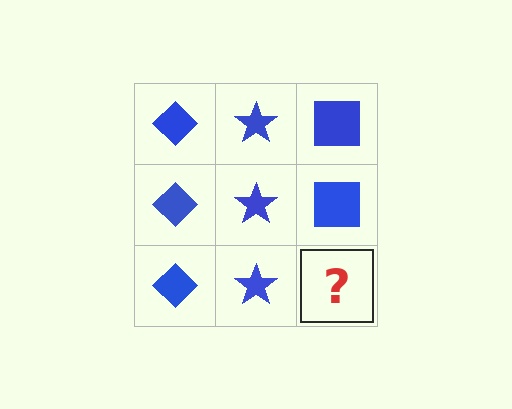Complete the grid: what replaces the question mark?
The question mark should be replaced with a blue square.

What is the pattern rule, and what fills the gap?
The rule is that each column has a consistent shape. The gap should be filled with a blue square.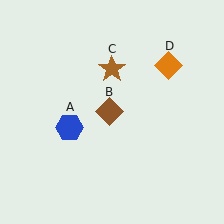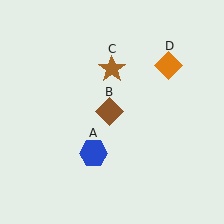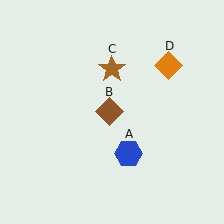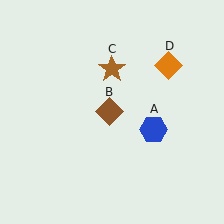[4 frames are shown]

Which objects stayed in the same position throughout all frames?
Brown diamond (object B) and brown star (object C) and orange diamond (object D) remained stationary.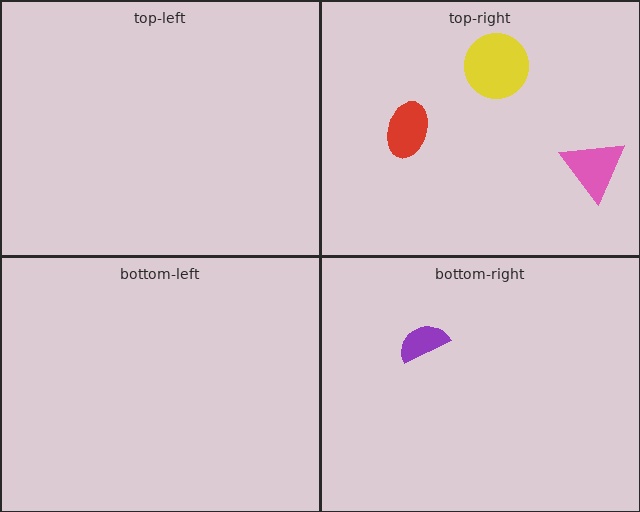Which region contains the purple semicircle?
The bottom-right region.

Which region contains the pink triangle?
The top-right region.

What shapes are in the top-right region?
The red ellipse, the pink triangle, the yellow circle.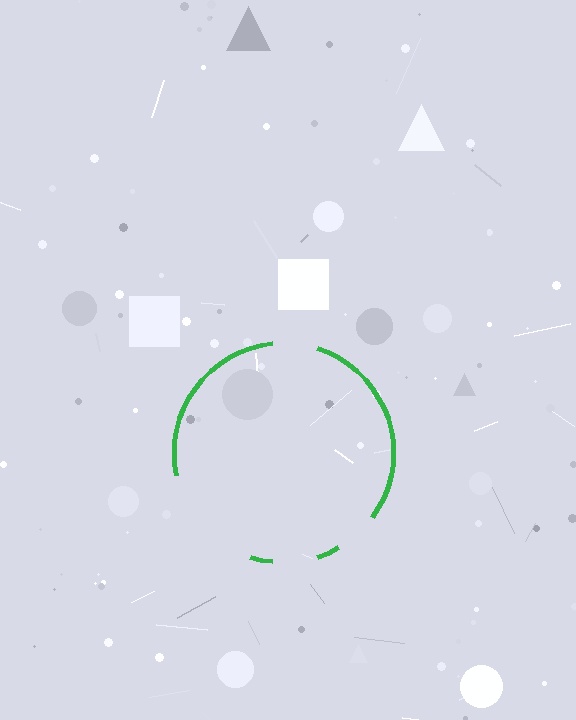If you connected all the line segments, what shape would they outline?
They would outline a circle.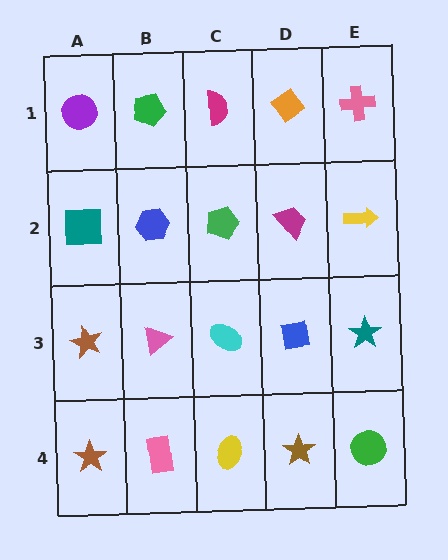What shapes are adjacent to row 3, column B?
A blue hexagon (row 2, column B), a pink rectangle (row 4, column B), a brown star (row 3, column A), a cyan ellipse (row 3, column C).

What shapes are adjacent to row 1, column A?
A teal square (row 2, column A), a green pentagon (row 1, column B).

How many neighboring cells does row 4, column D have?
3.